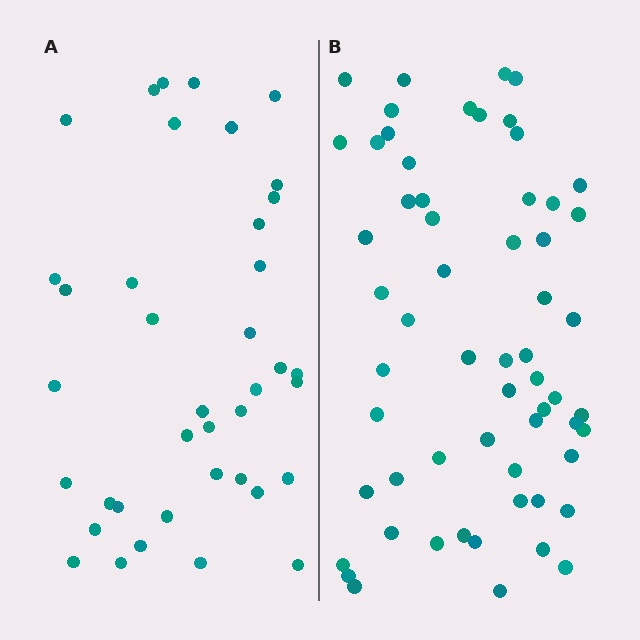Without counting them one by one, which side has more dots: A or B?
Region B (the right region) has more dots.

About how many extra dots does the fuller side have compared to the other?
Region B has approximately 20 more dots than region A.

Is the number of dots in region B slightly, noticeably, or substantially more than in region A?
Region B has substantially more. The ratio is roughly 1.5 to 1.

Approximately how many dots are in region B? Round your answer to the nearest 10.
About 60 dots.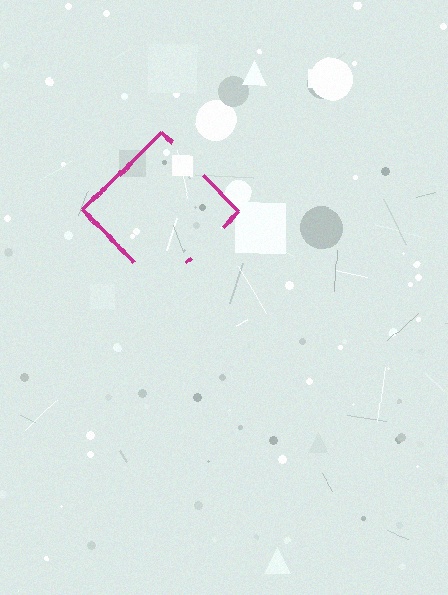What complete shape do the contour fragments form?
The contour fragments form a diamond.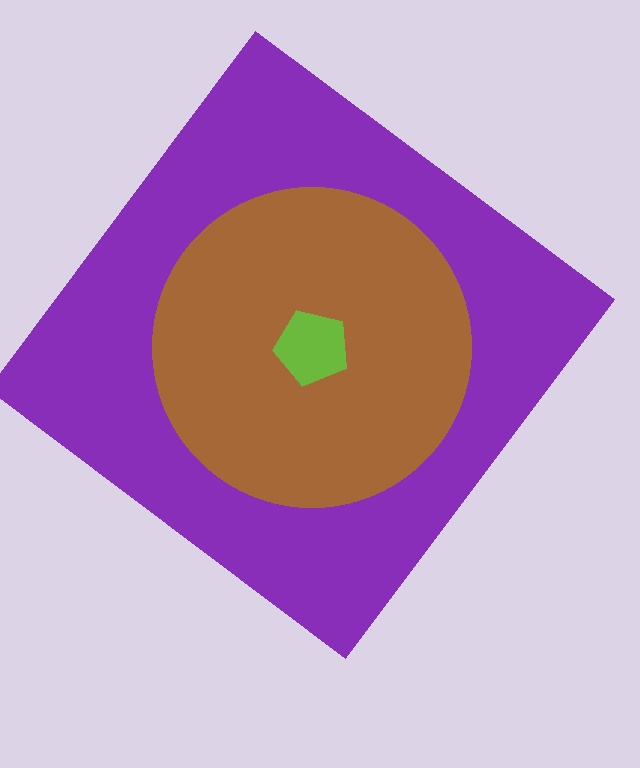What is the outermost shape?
The purple diamond.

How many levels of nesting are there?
3.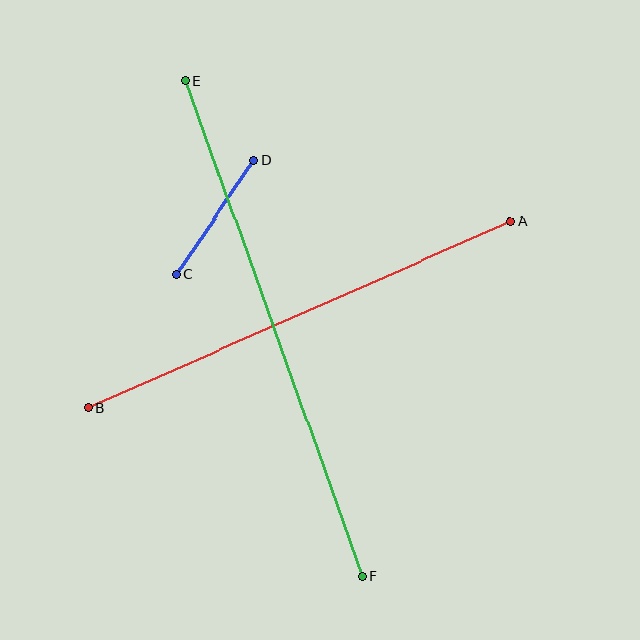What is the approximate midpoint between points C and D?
The midpoint is at approximately (215, 217) pixels.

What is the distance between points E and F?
The distance is approximately 527 pixels.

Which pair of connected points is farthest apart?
Points E and F are farthest apart.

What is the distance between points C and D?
The distance is approximately 137 pixels.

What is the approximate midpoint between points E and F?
The midpoint is at approximately (274, 328) pixels.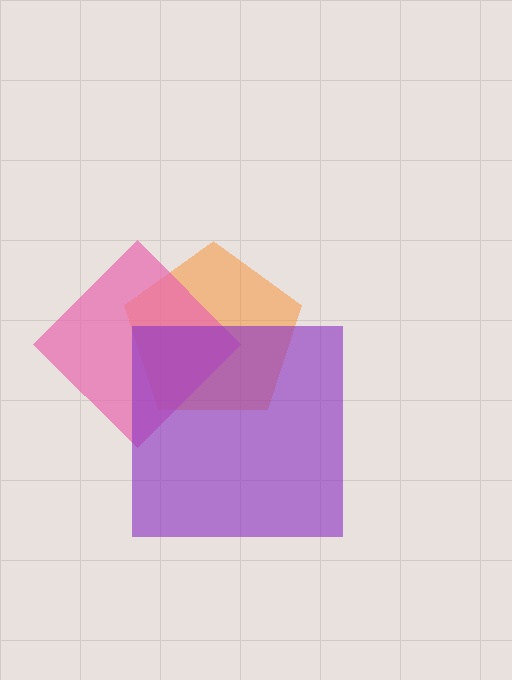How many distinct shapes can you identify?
There are 3 distinct shapes: an orange pentagon, a pink diamond, a purple square.